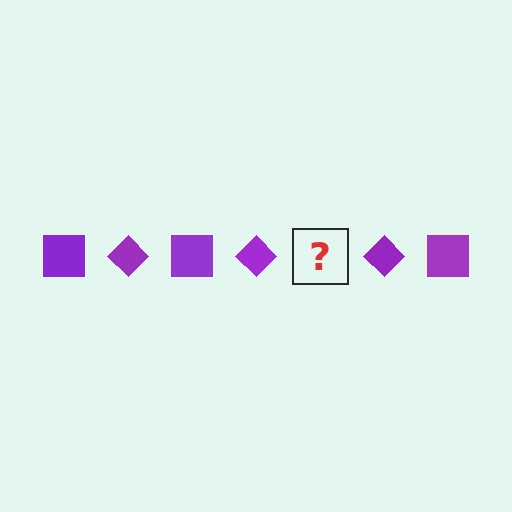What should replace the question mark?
The question mark should be replaced with a purple square.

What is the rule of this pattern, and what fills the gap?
The rule is that the pattern cycles through square, diamond shapes in purple. The gap should be filled with a purple square.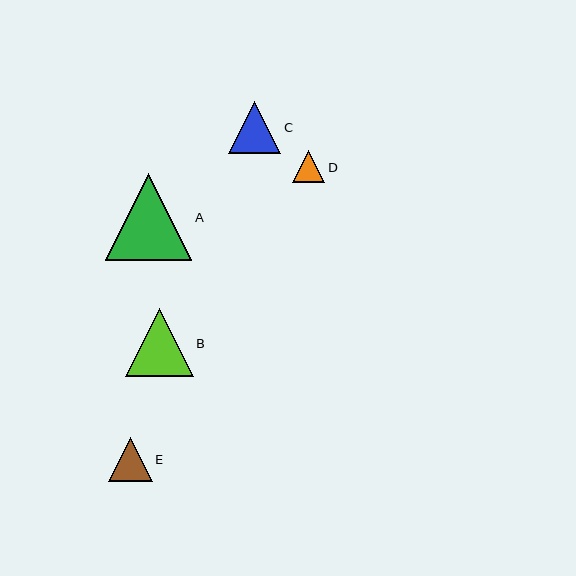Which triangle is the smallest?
Triangle D is the smallest with a size of approximately 32 pixels.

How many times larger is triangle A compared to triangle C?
Triangle A is approximately 1.6 times the size of triangle C.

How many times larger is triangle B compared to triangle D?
Triangle B is approximately 2.1 times the size of triangle D.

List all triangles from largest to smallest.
From largest to smallest: A, B, C, E, D.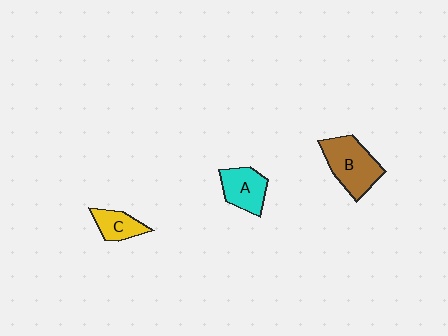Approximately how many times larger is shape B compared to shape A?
Approximately 1.4 times.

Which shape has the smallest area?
Shape C (yellow).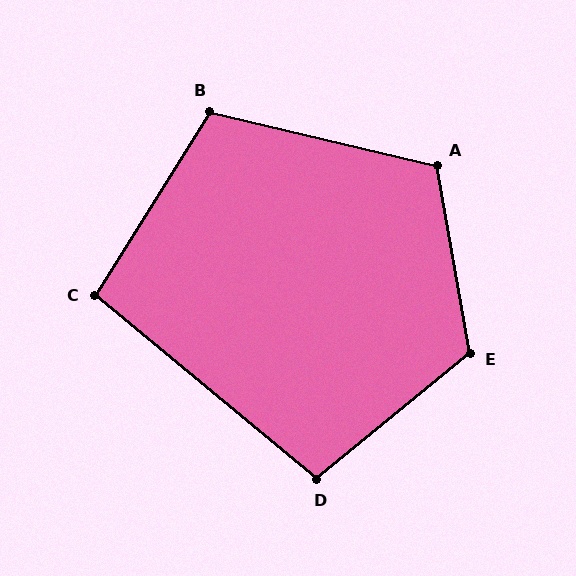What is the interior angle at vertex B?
Approximately 109 degrees (obtuse).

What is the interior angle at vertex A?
Approximately 113 degrees (obtuse).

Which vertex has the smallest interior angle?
C, at approximately 98 degrees.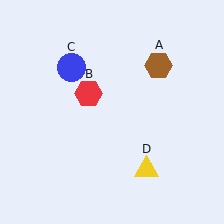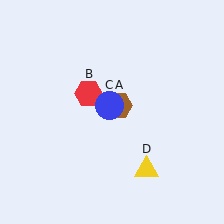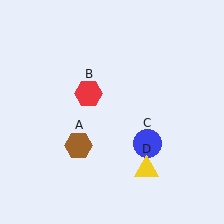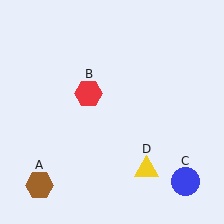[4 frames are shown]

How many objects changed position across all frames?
2 objects changed position: brown hexagon (object A), blue circle (object C).